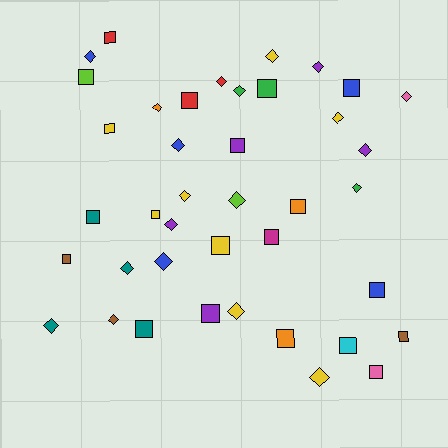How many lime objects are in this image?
There are 2 lime objects.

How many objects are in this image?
There are 40 objects.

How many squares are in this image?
There are 20 squares.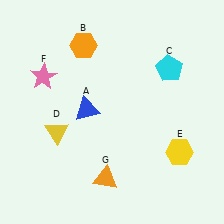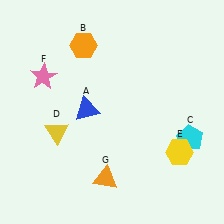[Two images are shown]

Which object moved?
The cyan pentagon (C) moved down.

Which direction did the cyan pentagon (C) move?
The cyan pentagon (C) moved down.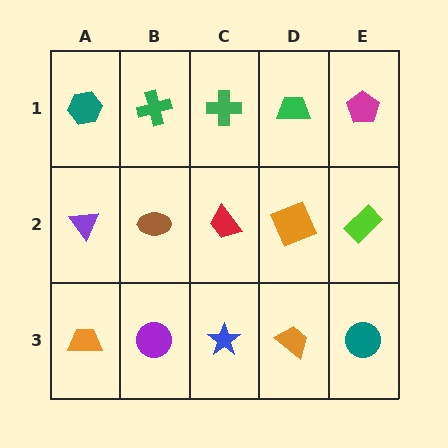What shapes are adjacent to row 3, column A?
A purple triangle (row 2, column A), a purple circle (row 3, column B).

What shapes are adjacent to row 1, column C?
A red trapezoid (row 2, column C), a green cross (row 1, column B), a green trapezoid (row 1, column D).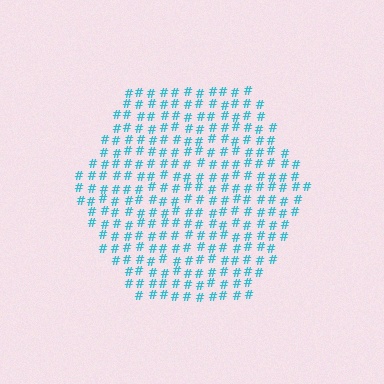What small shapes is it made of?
It is made of small hash symbols.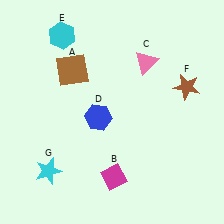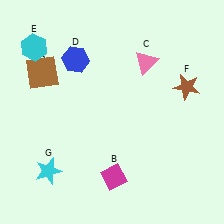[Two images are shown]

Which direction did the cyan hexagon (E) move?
The cyan hexagon (E) moved left.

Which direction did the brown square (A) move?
The brown square (A) moved left.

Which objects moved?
The objects that moved are: the brown square (A), the blue hexagon (D), the cyan hexagon (E).